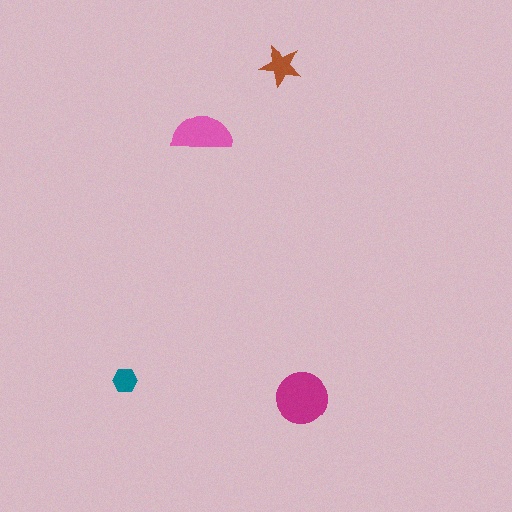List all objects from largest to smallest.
The magenta circle, the pink semicircle, the brown star, the teal hexagon.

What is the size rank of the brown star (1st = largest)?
3rd.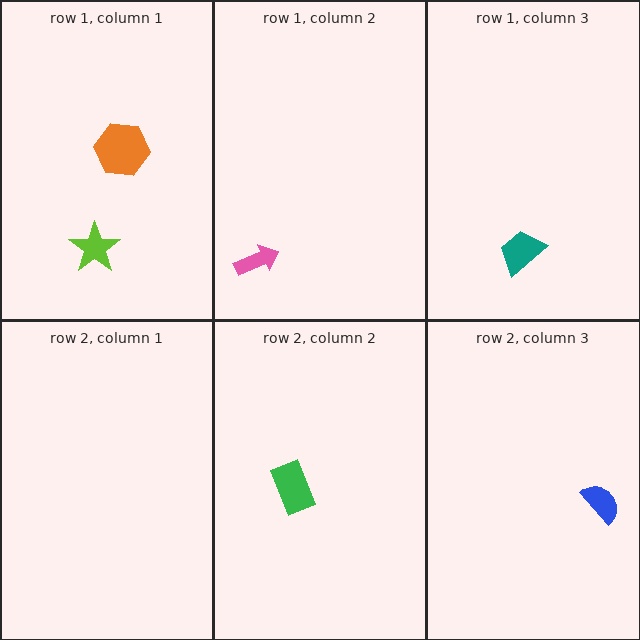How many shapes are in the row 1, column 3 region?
1.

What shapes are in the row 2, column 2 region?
The green rectangle.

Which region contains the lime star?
The row 1, column 1 region.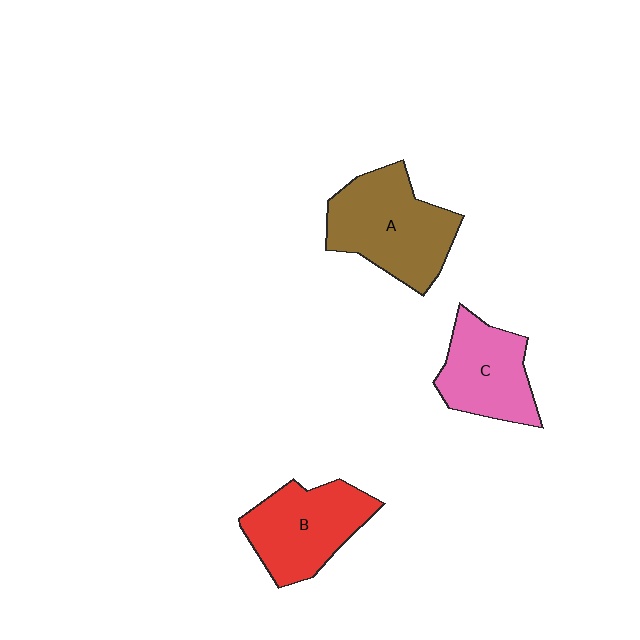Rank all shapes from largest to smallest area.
From largest to smallest: A (brown), B (red), C (pink).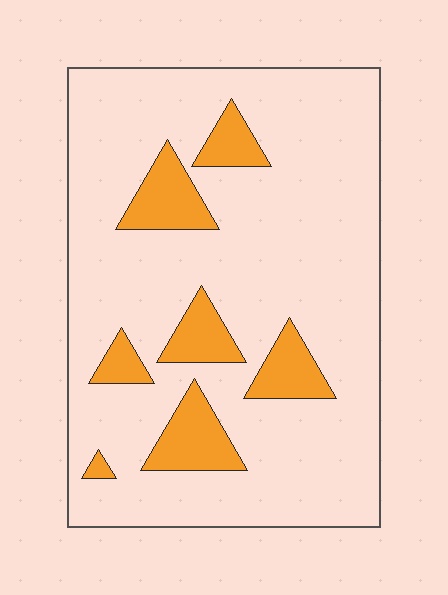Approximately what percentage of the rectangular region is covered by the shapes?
Approximately 15%.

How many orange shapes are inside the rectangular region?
7.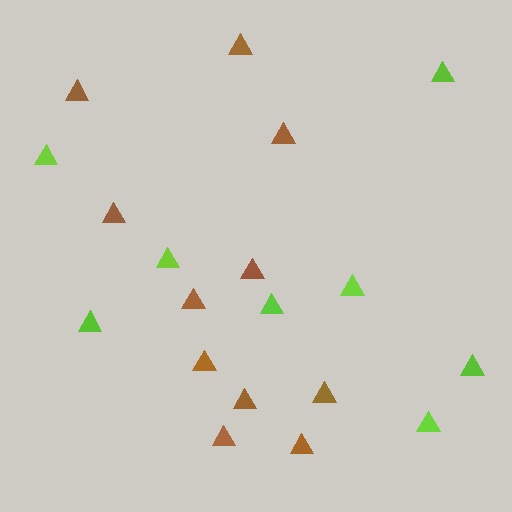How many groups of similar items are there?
There are 2 groups: one group of lime triangles (8) and one group of brown triangles (11).